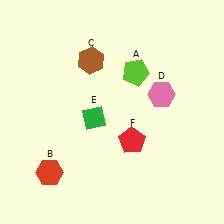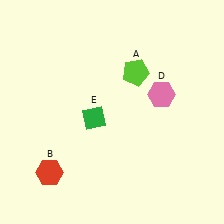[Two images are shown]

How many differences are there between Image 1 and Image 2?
There are 2 differences between the two images.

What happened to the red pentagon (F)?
The red pentagon (F) was removed in Image 2. It was in the bottom-right area of Image 1.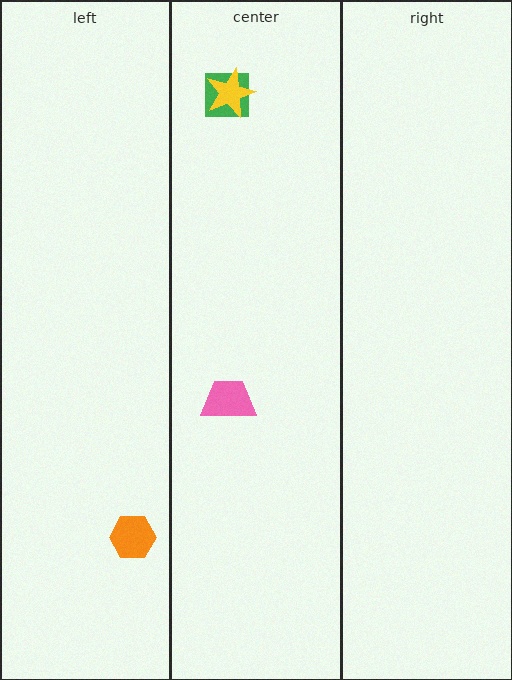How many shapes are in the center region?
3.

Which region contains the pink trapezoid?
The center region.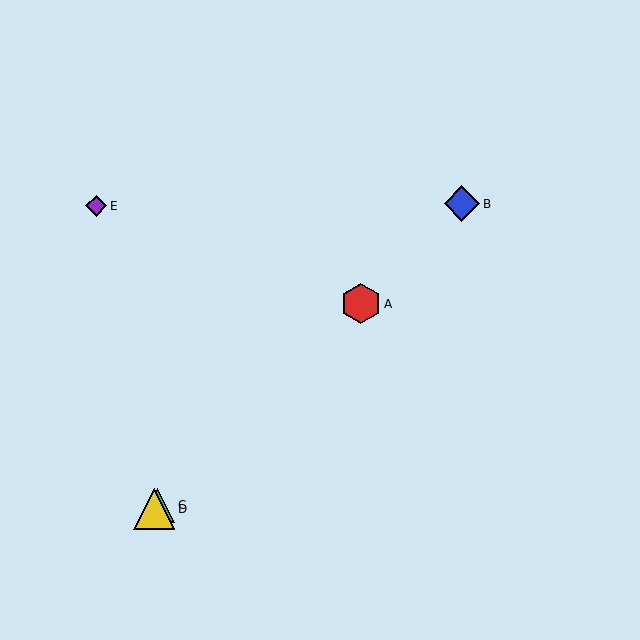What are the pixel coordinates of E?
Object E is at (96, 206).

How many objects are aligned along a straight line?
4 objects (A, B, C, D) are aligned along a straight line.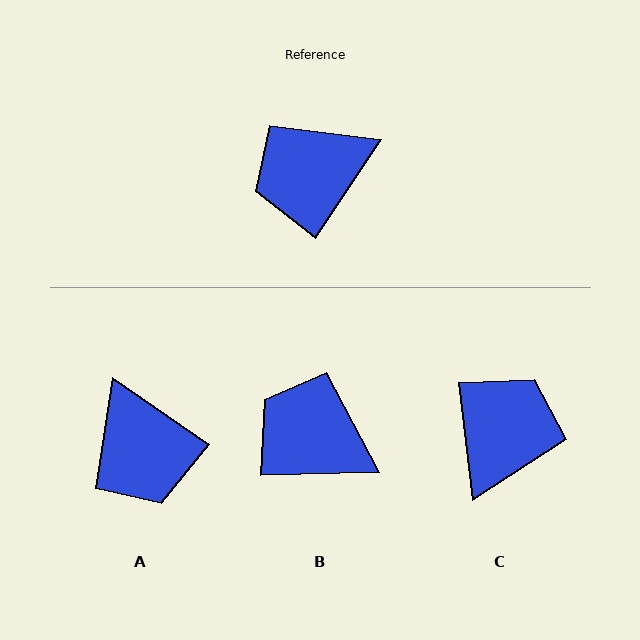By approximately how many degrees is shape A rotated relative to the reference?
Approximately 89 degrees counter-clockwise.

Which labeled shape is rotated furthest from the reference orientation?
C, about 140 degrees away.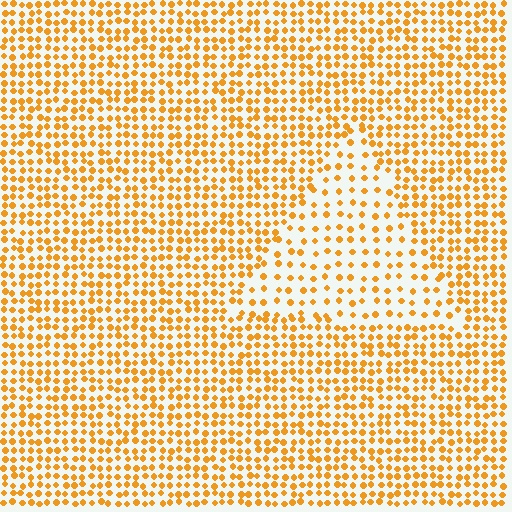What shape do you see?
I see a triangle.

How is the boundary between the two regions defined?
The boundary is defined by a change in element density (approximately 2.0x ratio). All elements are the same color, size, and shape.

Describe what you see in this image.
The image contains small orange elements arranged at two different densities. A triangle-shaped region is visible where the elements are less densely packed than the surrounding area.